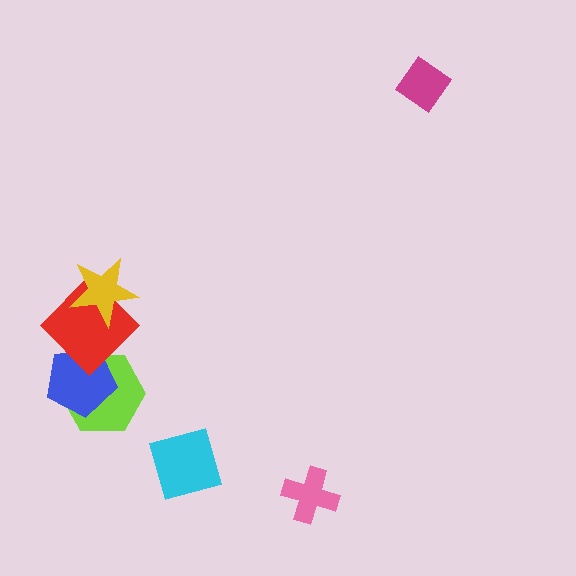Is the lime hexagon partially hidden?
Yes, it is partially covered by another shape.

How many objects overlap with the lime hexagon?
2 objects overlap with the lime hexagon.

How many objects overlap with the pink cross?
0 objects overlap with the pink cross.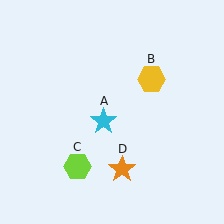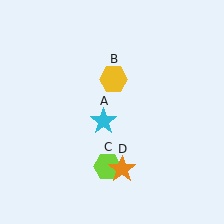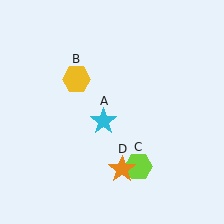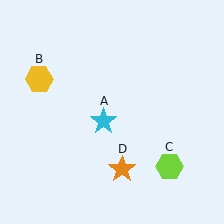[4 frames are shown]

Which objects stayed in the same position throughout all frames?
Cyan star (object A) and orange star (object D) remained stationary.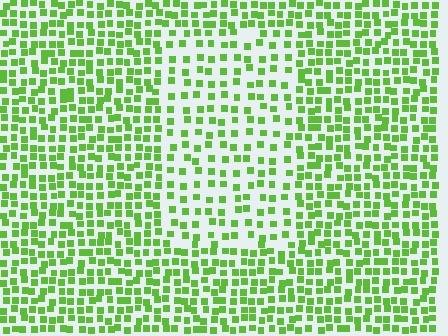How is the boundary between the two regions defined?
The boundary is defined by a change in element density (approximately 1.8x ratio). All elements are the same color, size, and shape.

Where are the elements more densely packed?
The elements are more densely packed outside the rectangle boundary.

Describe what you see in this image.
The image contains small lime elements arranged at two different densities. A rectangle-shaped region is visible where the elements are less densely packed than the surrounding area.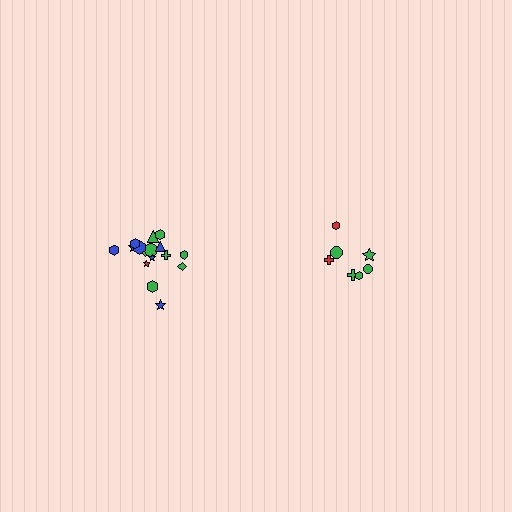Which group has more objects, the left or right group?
The left group.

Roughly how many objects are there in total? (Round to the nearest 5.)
Roughly 25 objects in total.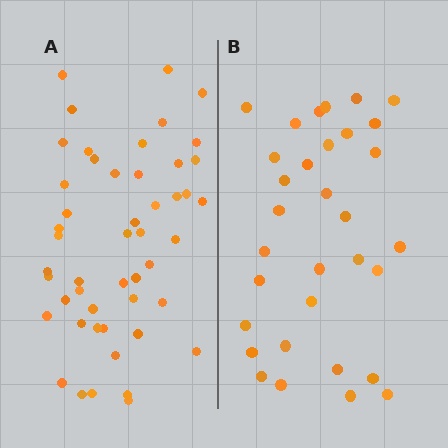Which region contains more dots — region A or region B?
Region A (the left region) has more dots.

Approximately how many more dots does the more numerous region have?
Region A has approximately 15 more dots than region B.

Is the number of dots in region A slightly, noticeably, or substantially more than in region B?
Region A has substantially more. The ratio is roughly 1.5 to 1.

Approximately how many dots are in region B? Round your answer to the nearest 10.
About 30 dots. (The exact count is 32, which rounds to 30.)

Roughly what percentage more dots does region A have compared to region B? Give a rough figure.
About 55% more.